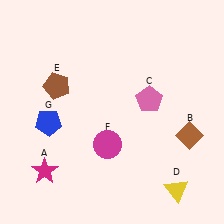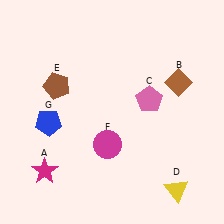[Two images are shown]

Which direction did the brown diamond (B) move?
The brown diamond (B) moved up.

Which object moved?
The brown diamond (B) moved up.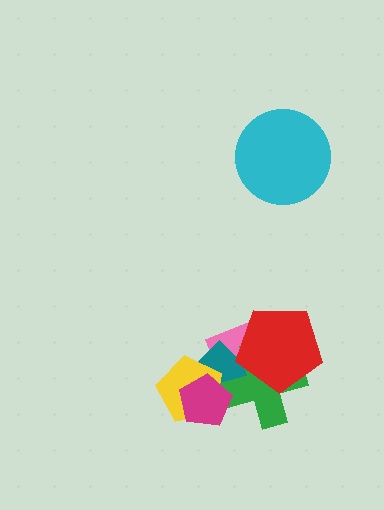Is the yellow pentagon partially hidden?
Yes, it is partially covered by another shape.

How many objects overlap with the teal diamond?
5 objects overlap with the teal diamond.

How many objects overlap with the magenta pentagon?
4 objects overlap with the magenta pentagon.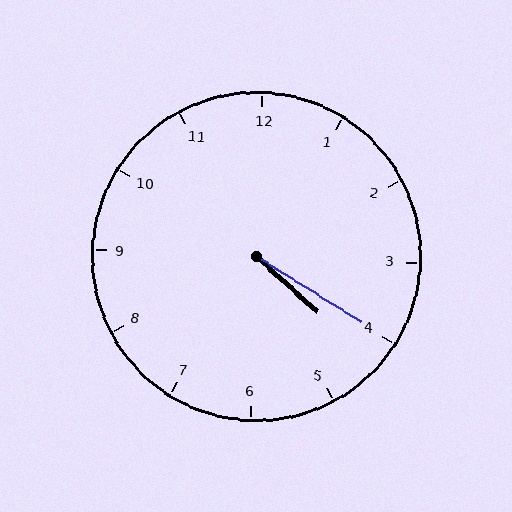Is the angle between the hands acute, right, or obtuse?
It is acute.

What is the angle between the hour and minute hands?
Approximately 10 degrees.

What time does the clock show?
4:20.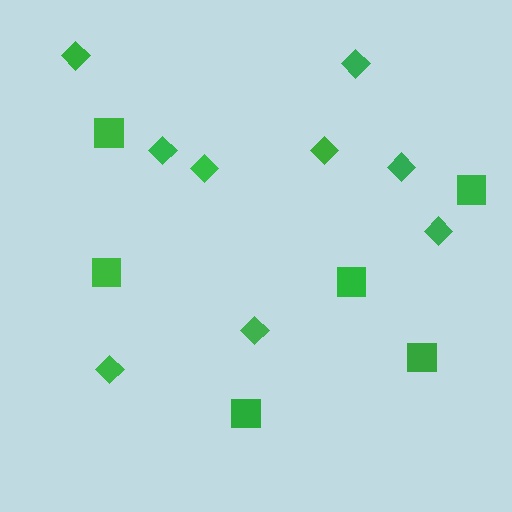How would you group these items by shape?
There are 2 groups: one group of squares (6) and one group of diamonds (9).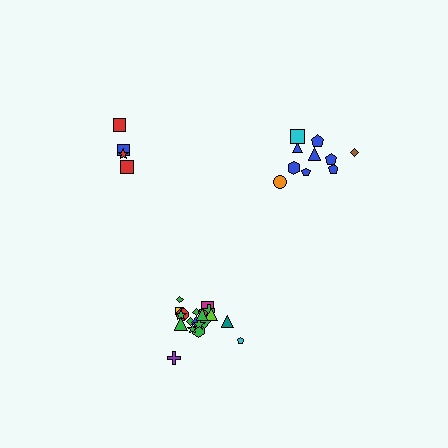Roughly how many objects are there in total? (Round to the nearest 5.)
Roughly 35 objects in total.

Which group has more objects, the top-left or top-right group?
The top-right group.